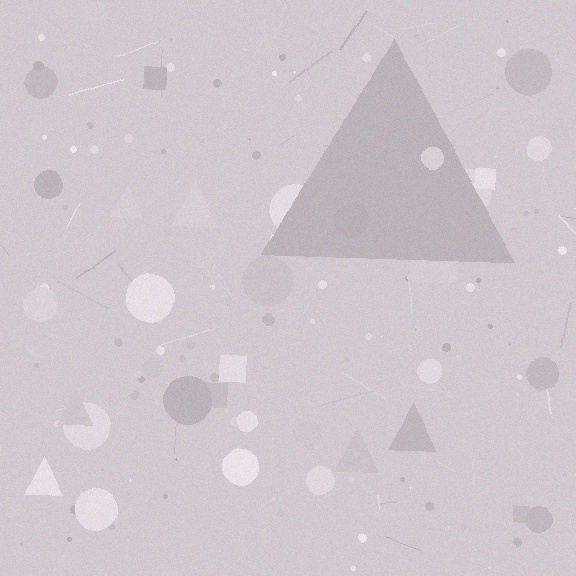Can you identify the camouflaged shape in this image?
The camouflaged shape is a triangle.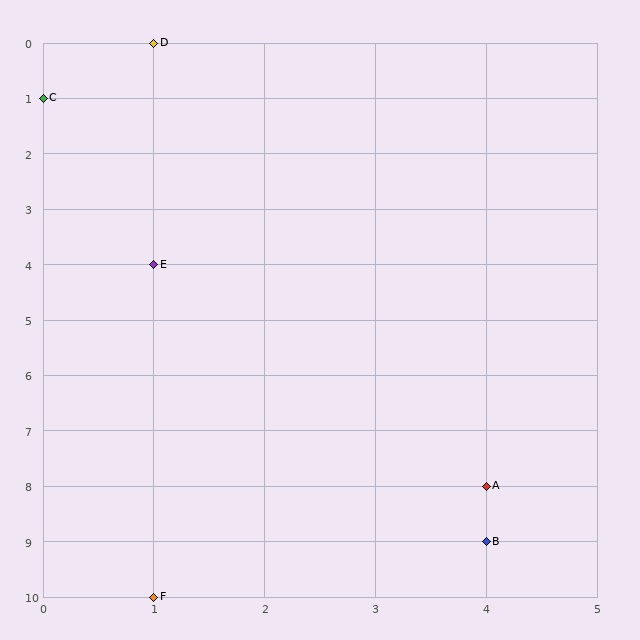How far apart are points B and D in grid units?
Points B and D are 3 columns and 9 rows apart (about 9.5 grid units diagonally).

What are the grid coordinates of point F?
Point F is at grid coordinates (1, 10).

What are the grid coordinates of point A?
Point A is at grid coordinates (4, 8).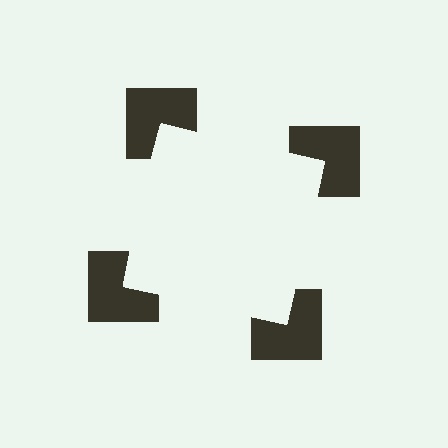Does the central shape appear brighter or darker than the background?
It typically appears slightly brighter than the background, even though no actual brightness change is drawn.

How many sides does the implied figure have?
4 sides.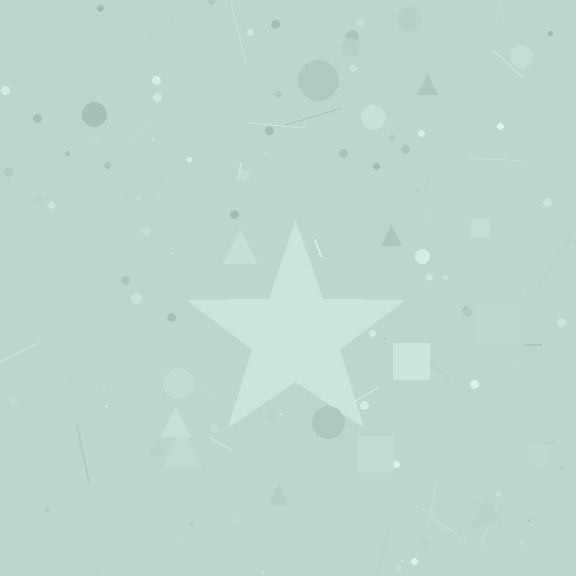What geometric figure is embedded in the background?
A star is embedded in the background.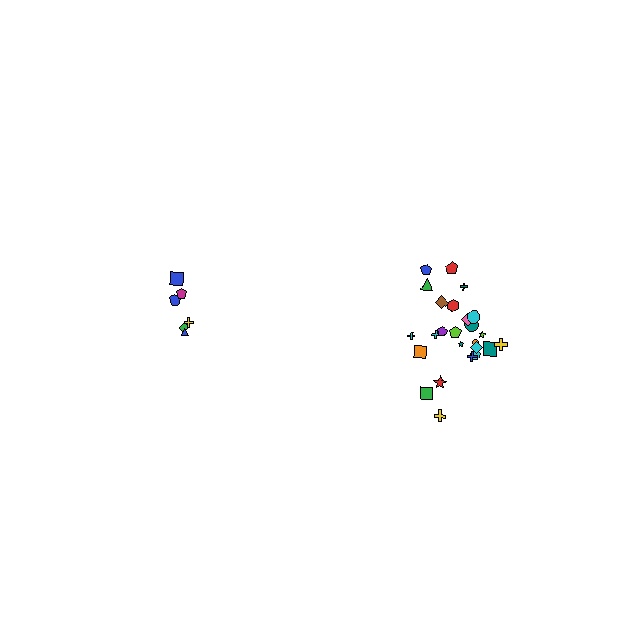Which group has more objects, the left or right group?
The right group.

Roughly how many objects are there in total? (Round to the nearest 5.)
Roughly 30 objects in total.